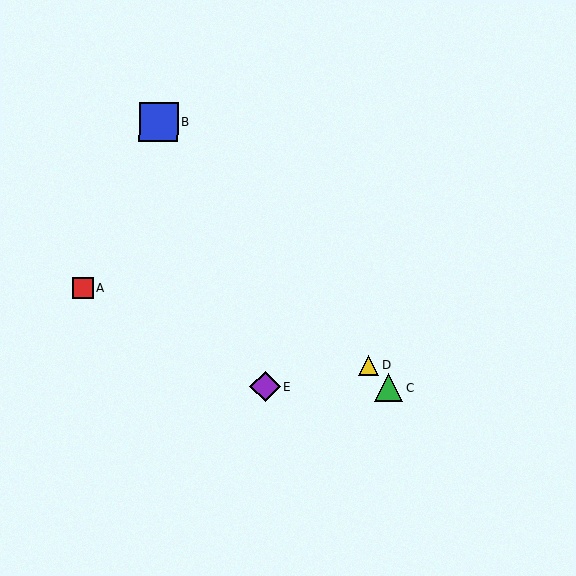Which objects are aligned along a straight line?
Objects B, C, D are aligned along a straight line.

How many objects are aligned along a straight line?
3 objects (B, C, D) are aligned along a straight line.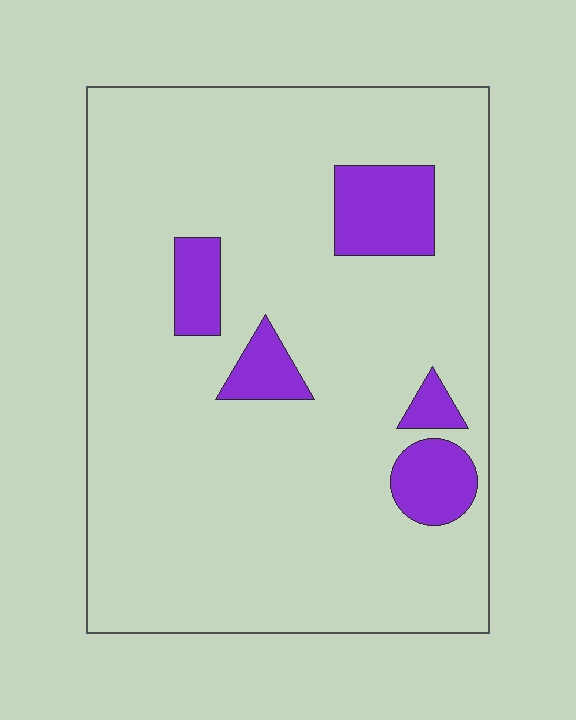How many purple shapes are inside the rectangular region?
5.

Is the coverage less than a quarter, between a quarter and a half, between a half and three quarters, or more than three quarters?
Less than a quarter.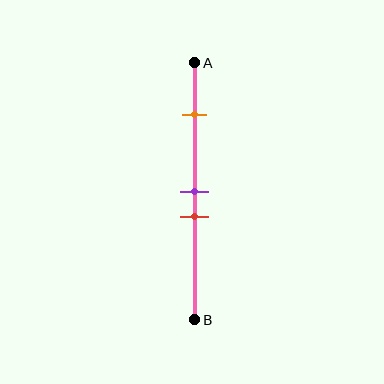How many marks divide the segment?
There are 3 marks dividing the segment.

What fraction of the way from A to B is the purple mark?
The purple mark is approximately 50% (0.5) of the way from A to B.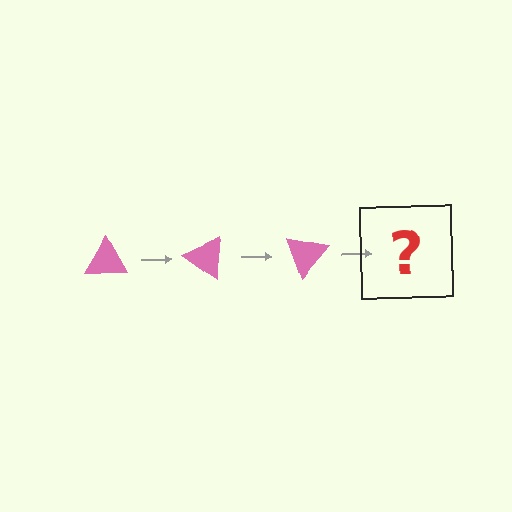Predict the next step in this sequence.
The next step is a pink triangle rotated 105 degrees.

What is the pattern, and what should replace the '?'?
The pattern is that the triangle rotates 35 degrees each step. The '?' should be a pink triangle rotated 105 degrees.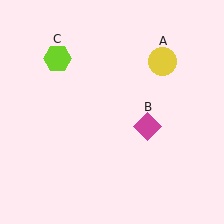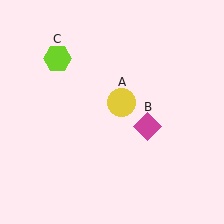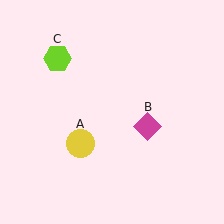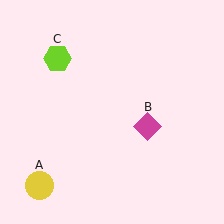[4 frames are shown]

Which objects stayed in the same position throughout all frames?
Magenta diamond (object B) and lime hexagon (object C) remained stationary.